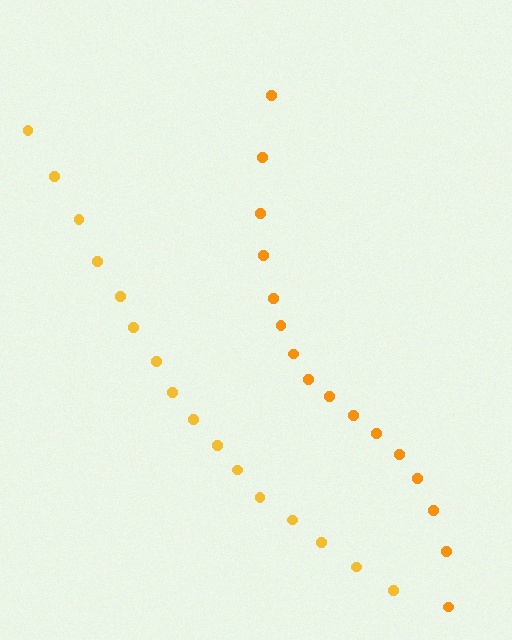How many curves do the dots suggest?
There are 2 distinct paths.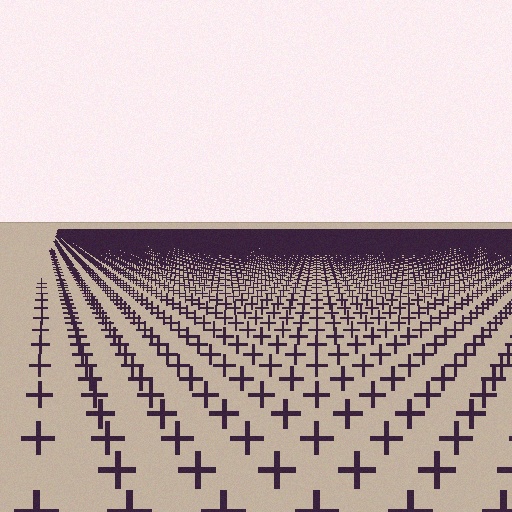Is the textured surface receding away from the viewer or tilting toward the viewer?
The surface is receding away from the viewer. Texture elements get smaller and denser toward the top.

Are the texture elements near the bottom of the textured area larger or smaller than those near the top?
Larger. Near the bottom, elements are closer to the viewer and appear at a bigger on-screen size.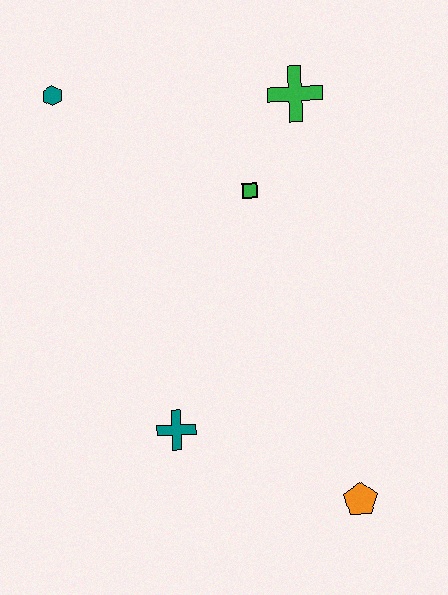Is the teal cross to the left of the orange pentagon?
Yes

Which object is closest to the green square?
The green cross is closest to the green square.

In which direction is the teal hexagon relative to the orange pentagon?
The teal hexagon is above the orange pentagon.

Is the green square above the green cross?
No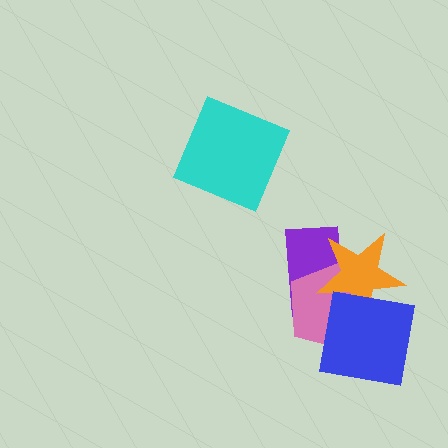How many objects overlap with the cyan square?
0 objects overlap with the cyan square.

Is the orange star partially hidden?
Yes, it is partially covered by another shape.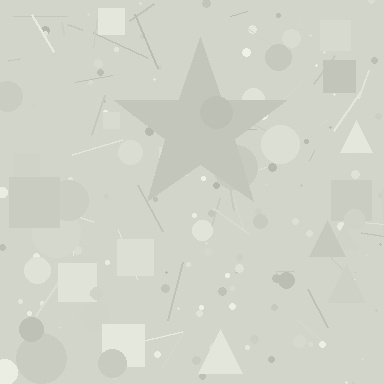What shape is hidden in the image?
A star is hidden in the image.